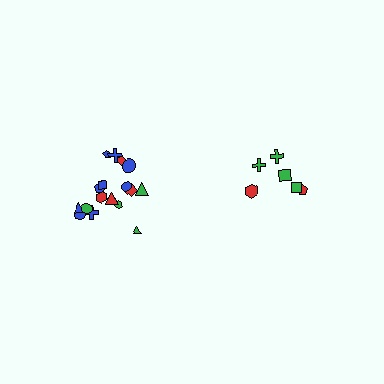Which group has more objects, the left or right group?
The left group.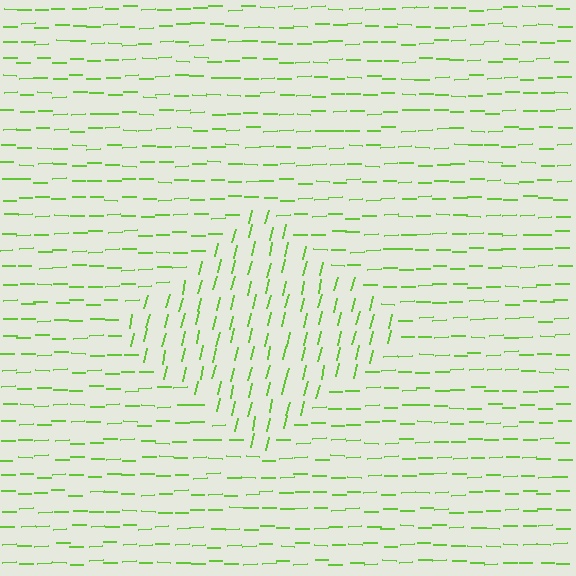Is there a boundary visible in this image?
Yes, there is a texture boundary formed by a change in line orientation.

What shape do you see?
I see a diamond.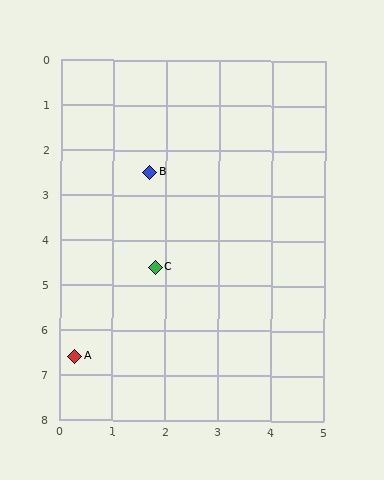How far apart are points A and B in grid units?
Points A and B are about 4.3 grid units apart.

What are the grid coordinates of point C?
Point C is at approximately (1.8, 4.6).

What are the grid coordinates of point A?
Point A is at approximately (0.3, 6.6).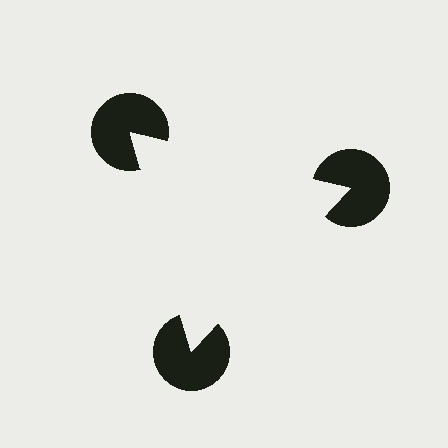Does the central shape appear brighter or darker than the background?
It typically appears slightly brighter than the background, even though no actual brightness change is drawn.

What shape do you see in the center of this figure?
An illusory triangle — its edges are inferred from the aligned wedge cuts in the pac-man discs, not physically drawn.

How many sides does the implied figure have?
3 sides.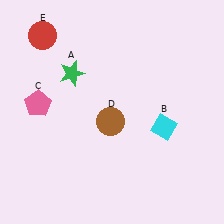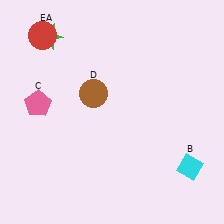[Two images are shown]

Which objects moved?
The objects that moved are: the green star (A), the cyan diamond (B), the brown circle (D).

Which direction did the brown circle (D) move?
The brown circle (D) moved up.